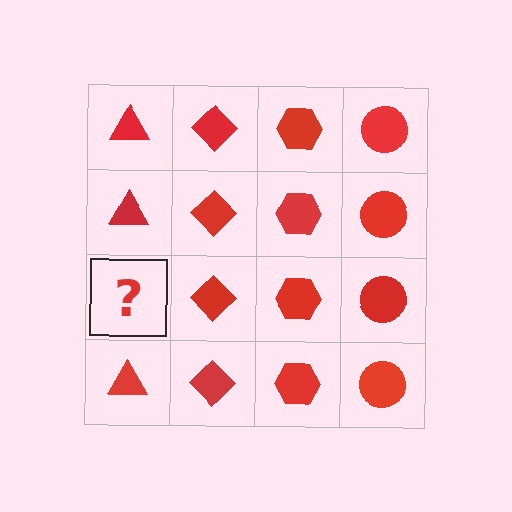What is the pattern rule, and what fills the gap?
The rule is that each column has a consistent shape. The gap should be filled with a red triangle.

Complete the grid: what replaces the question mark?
The question mark should be replaced with a red triangle.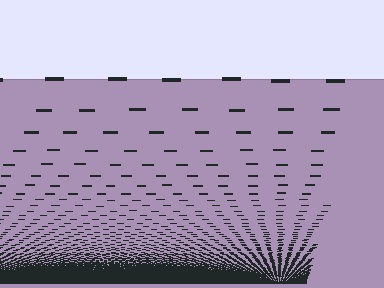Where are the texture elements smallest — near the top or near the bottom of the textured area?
Near the bottom.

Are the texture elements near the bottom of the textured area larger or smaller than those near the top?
Smaller. The gradient is inverted — elements near the bottom are smaller and denser.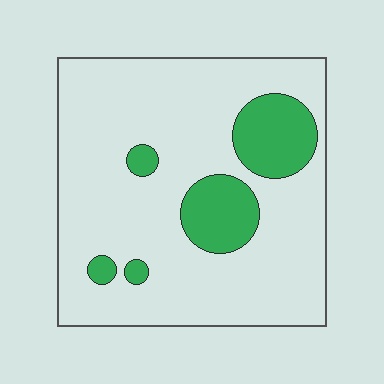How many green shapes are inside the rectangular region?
5.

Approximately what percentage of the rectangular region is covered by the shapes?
Approximately 20%.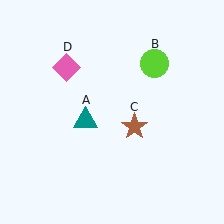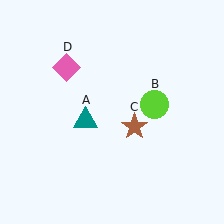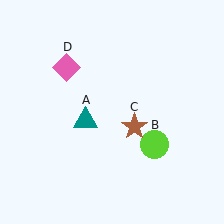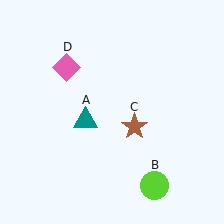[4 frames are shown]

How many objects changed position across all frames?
1 object changed position: lime circle (object B).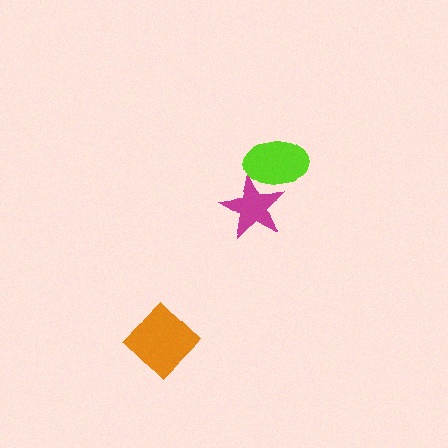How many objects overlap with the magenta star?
1 object overlaps with the magenta star.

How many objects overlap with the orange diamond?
0 objects overlap with the orange diamond.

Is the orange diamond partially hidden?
No, no other shape covers it.